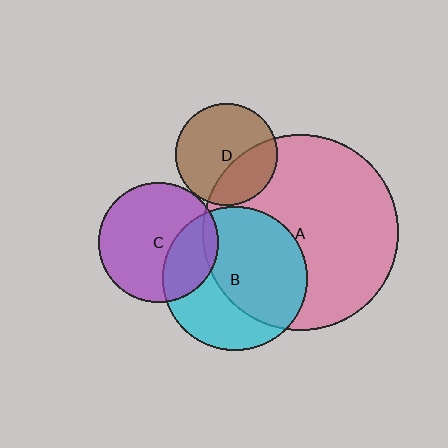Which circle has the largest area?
Circle A (pink).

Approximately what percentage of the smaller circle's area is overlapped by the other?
Approximately 30%.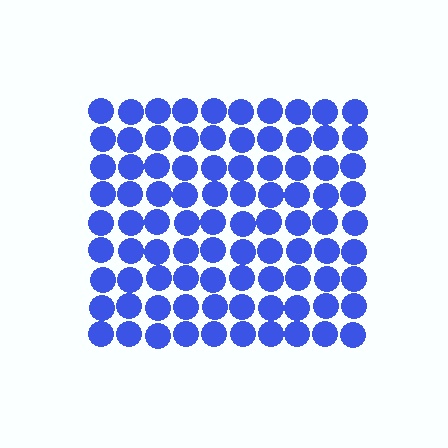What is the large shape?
The large shape is a square.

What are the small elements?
The small elements are circles.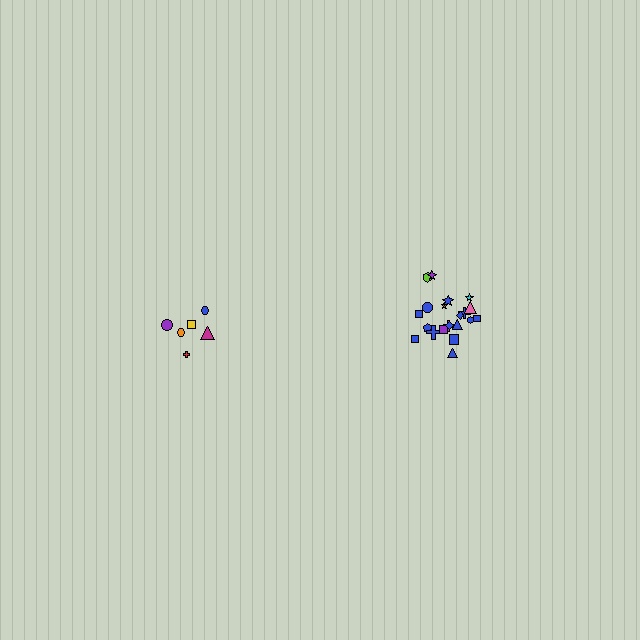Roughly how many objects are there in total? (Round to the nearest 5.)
Roughly 30 objects in total.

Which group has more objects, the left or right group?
The right group.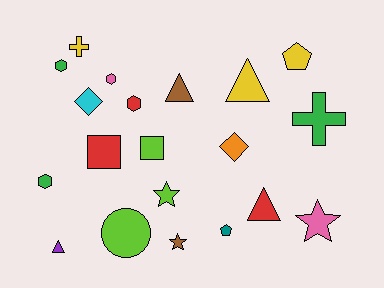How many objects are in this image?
There are 20 objects.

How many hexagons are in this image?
There are 4 hexagons.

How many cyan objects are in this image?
There is 1 cyan object.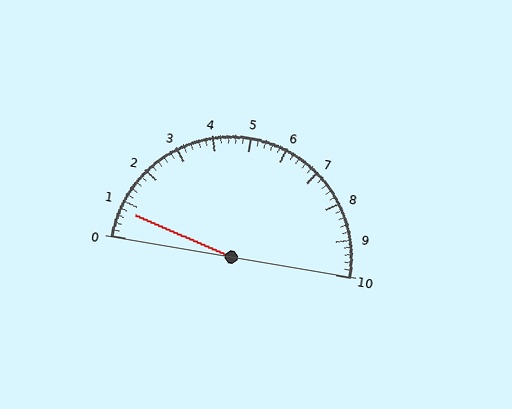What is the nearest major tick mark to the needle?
The nearest major tick mark is 1.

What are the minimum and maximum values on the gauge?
The gauge ranges from 0 to 10.